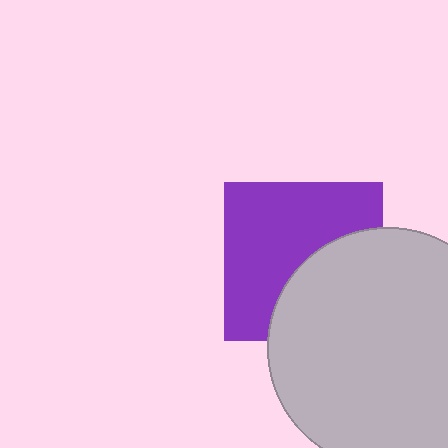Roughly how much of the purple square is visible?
About half of it is visible (roughly 60%).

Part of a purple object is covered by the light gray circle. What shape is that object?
It is a square.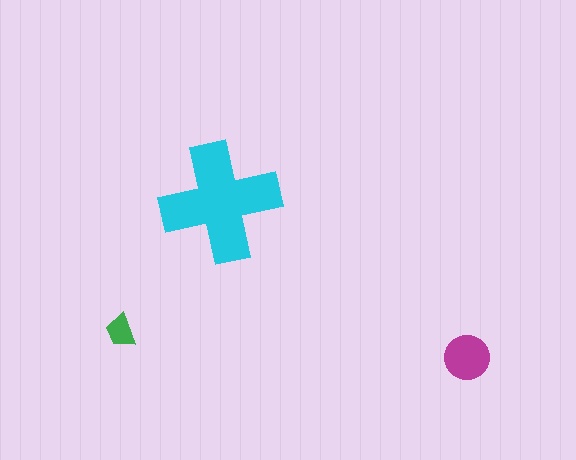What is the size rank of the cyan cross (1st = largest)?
1st.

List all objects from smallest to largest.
The green trapezoid, the magenta circle, the cyan cross.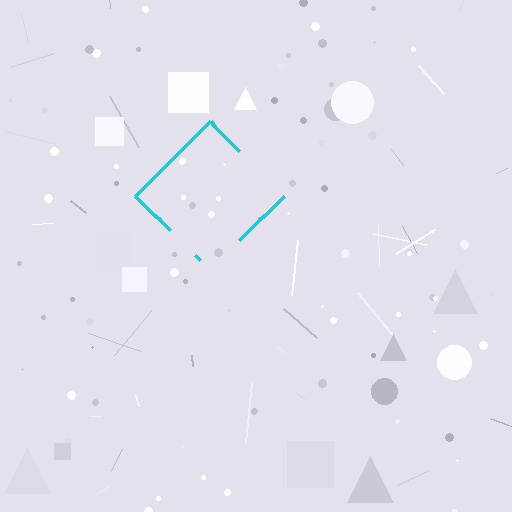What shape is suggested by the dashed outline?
The dashed outline suggests a diamond.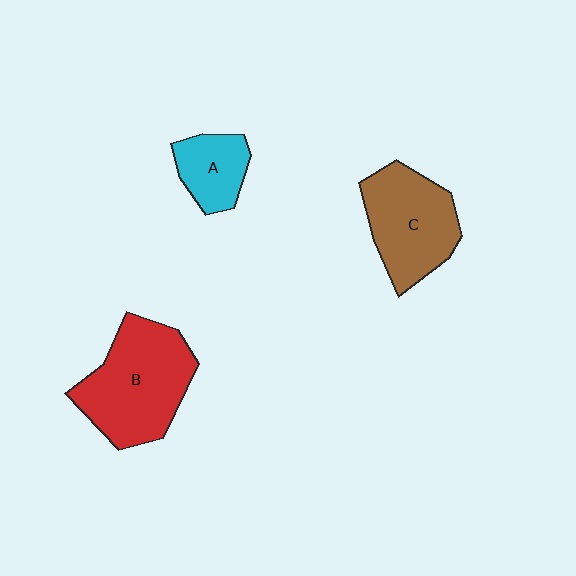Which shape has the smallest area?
Shape A (cyan).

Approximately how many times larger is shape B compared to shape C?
Approximately 1.2 times.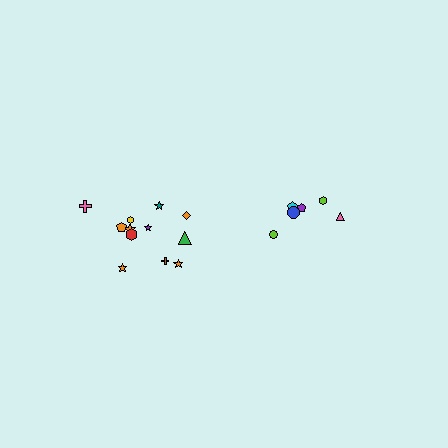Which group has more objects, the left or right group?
The left group.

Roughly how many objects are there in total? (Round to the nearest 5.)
Roughly 20 objects in total.